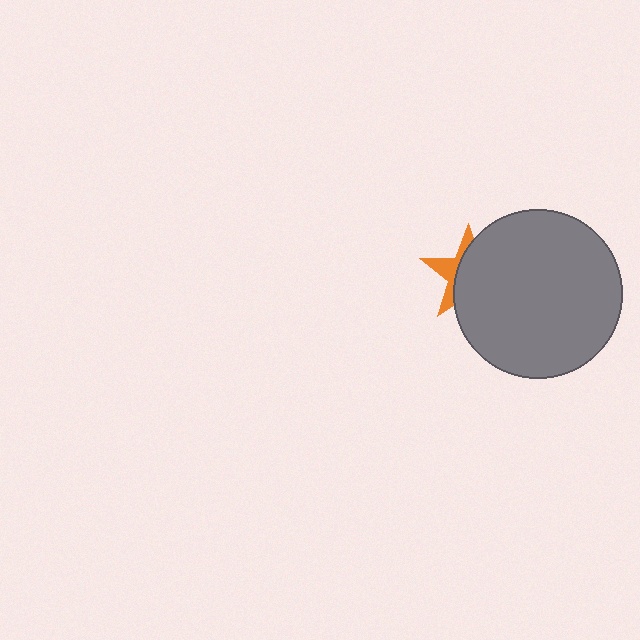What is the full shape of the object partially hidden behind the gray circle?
The partially hidden object is an orange star.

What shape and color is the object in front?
The object in front is a gray circle.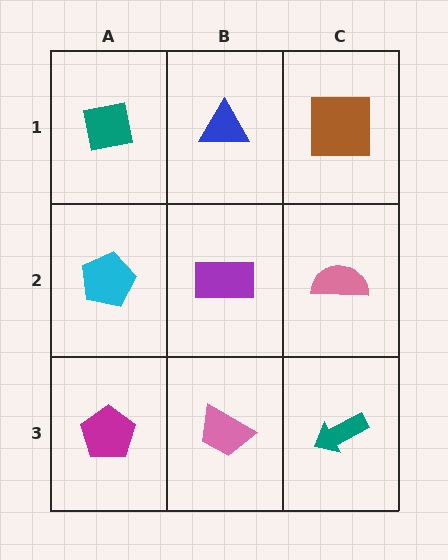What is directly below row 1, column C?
A pink semicircle.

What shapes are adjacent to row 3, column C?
A pink semicircle (row 2, column C), a pink trapezoid (row 3, column B).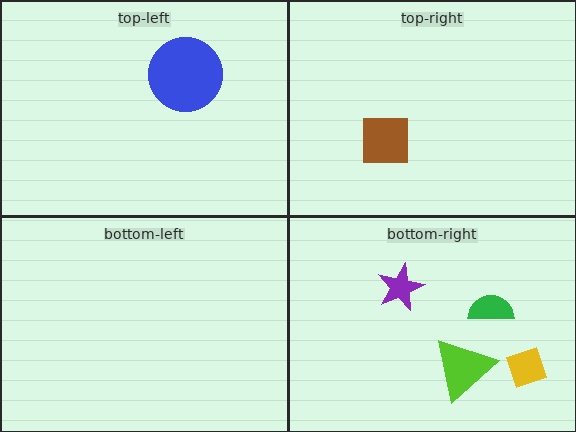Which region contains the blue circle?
The top-left region.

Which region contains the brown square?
The top-right region.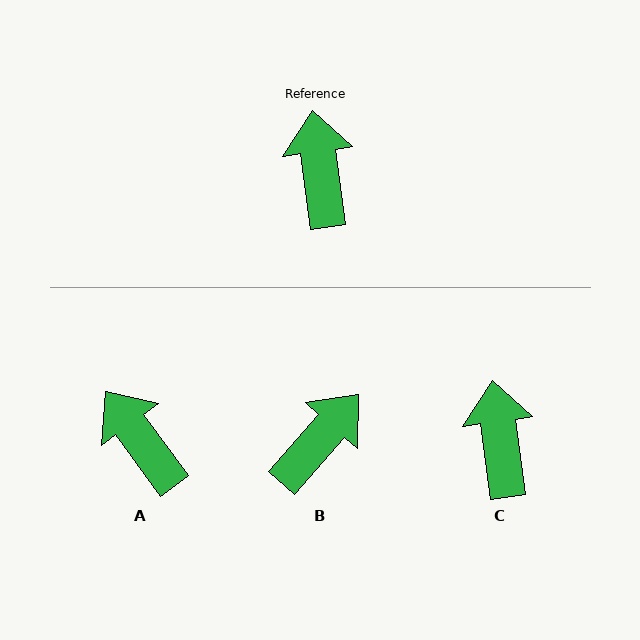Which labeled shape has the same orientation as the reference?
C.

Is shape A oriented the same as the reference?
No, it is off by about 28 degrees.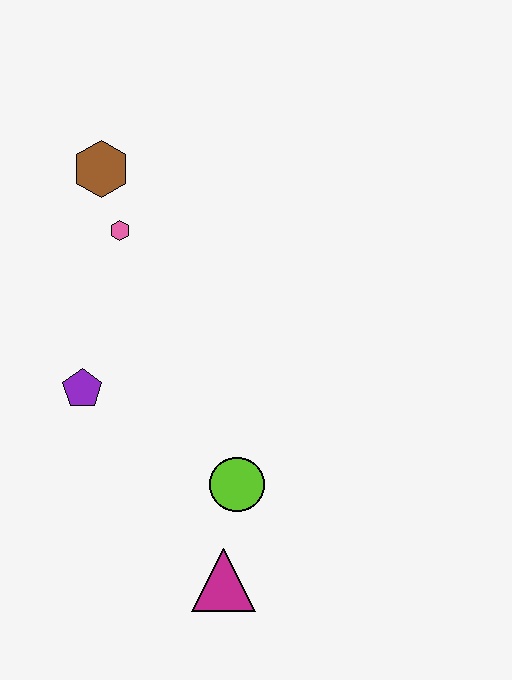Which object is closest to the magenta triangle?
The lime circle is closest to the magenta triangle.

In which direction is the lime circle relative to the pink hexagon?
The lime circle is below the pink hexagon.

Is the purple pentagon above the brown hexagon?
No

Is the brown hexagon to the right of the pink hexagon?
No